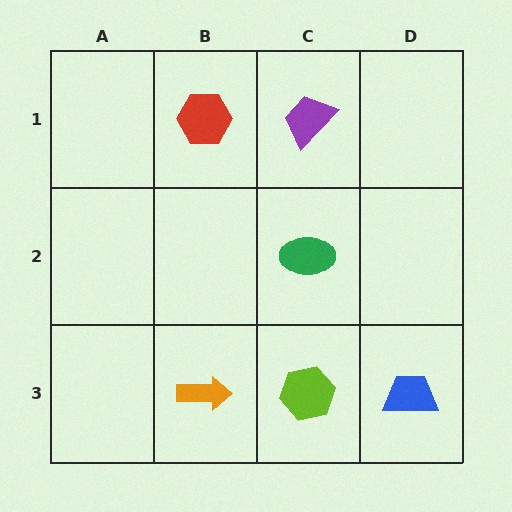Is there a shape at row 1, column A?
No, that cell is empty.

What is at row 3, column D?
A blue trapezoid.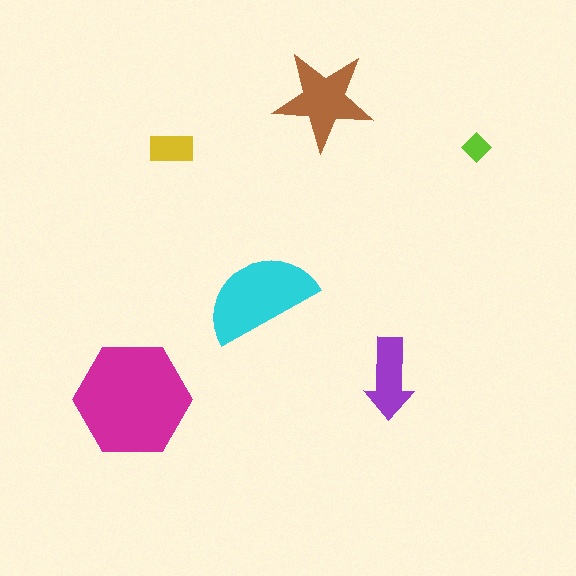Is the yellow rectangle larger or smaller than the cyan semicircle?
Smaller.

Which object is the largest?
The magenta hexagon.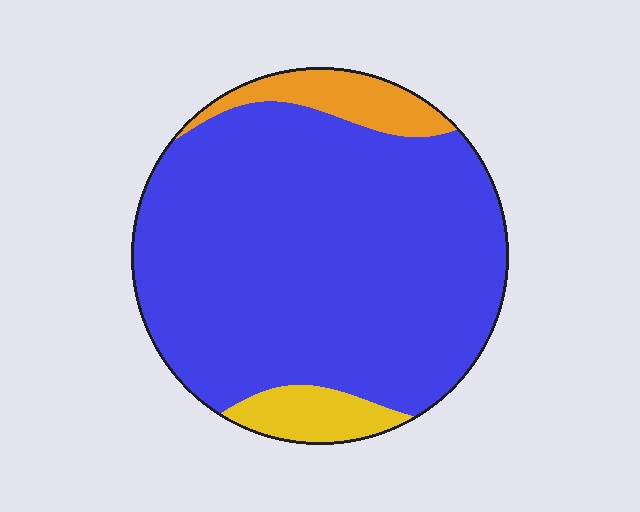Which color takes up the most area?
Blue, at roughly 85%.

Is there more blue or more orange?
Blue.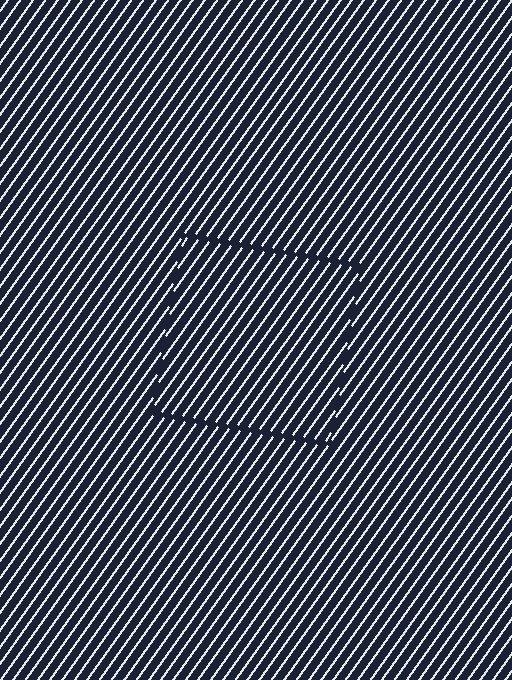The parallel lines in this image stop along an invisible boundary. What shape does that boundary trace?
An illusory square. The interior of the shape contains the same grating, shifted by half a period — the contour is defined by the phase discontinuity where line-ends from the inner and outer gratings abut.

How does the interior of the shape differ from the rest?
The interior of the shape contains the same grating, shifted by half a period — the contour is defined by the phase discontinuity where line-ends from the inner and outer gratings abut.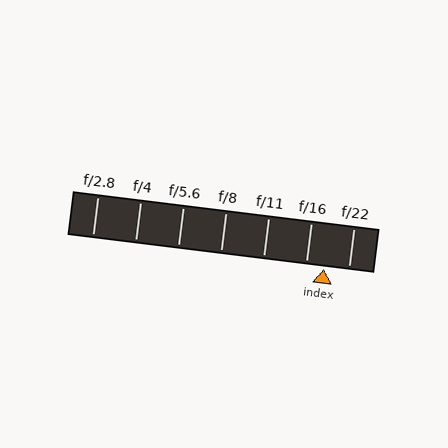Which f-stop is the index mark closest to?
The index mark is closest to f/16.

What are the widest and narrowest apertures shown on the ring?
The widest aperture shown is f/2.8 and the narrowest is f/22.